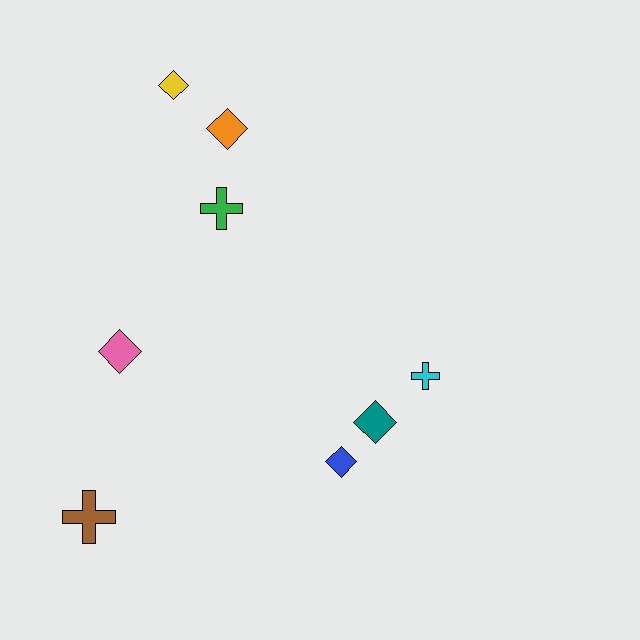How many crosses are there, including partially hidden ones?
There are 3 crosses.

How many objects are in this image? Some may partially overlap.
There are 8 objects.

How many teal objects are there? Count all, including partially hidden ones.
There is 1 teal object.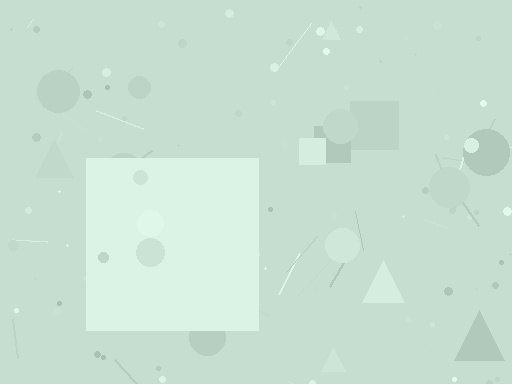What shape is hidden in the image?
A square is hidden in the image.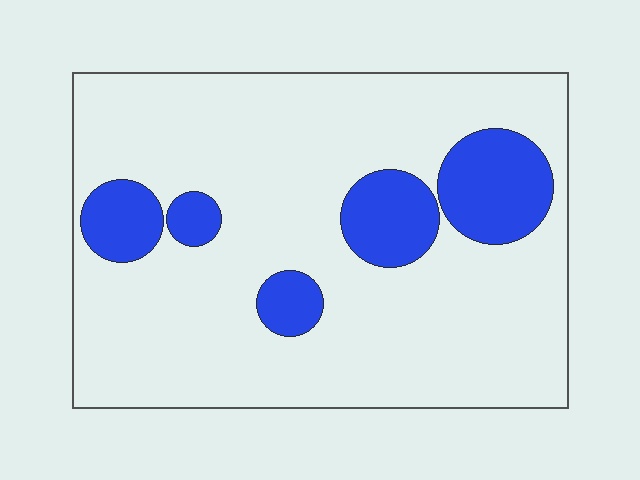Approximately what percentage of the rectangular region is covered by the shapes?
Approximately 20%.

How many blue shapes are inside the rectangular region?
5.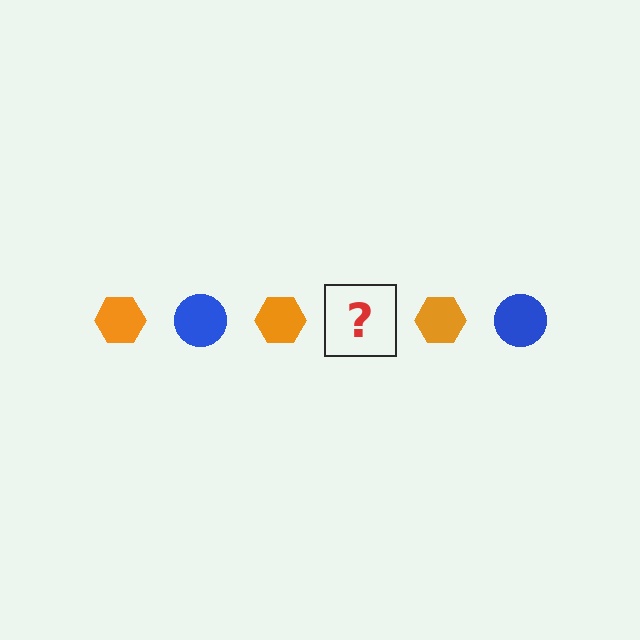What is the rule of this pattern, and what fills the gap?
The rule is that the pattern alternates between orange hexagon and blue circle. The gap should be filled with a blue circle.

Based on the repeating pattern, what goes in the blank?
The blank should be a blue circle.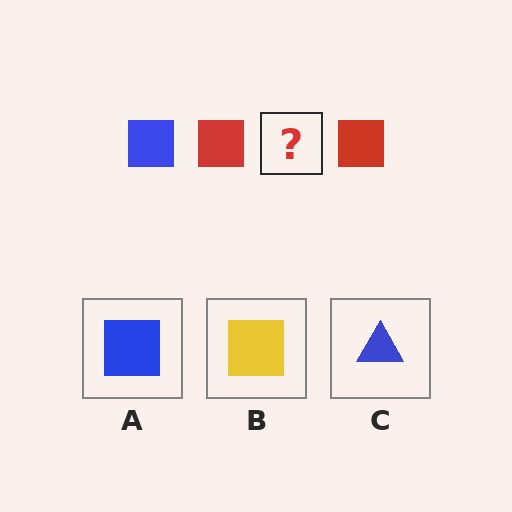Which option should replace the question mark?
Option A.